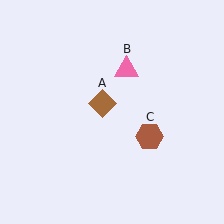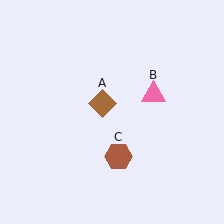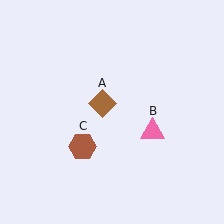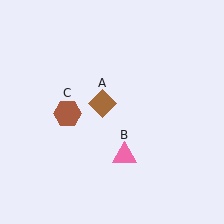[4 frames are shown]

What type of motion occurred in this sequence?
The pink triangle (object B), brown hexagon (object C) rotated clockwise around the center of the scene.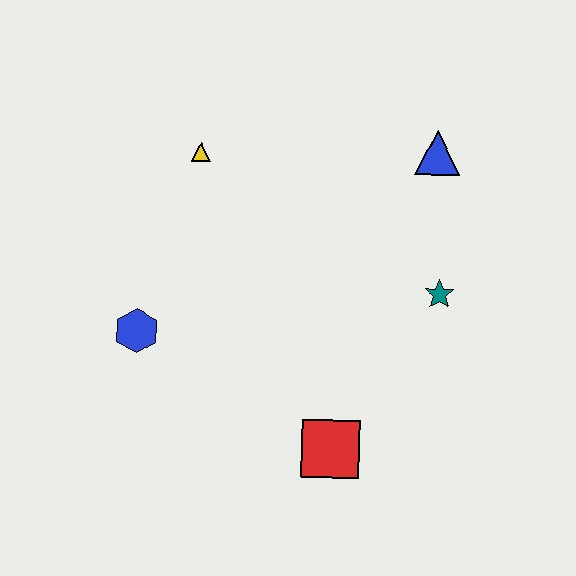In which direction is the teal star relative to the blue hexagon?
The teal star is to the right of the blue hexagon.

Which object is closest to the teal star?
The blue triangle is closest to the teal star.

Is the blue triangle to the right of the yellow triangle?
Yes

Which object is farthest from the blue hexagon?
The blue triangle is farthest from the blue hexagon.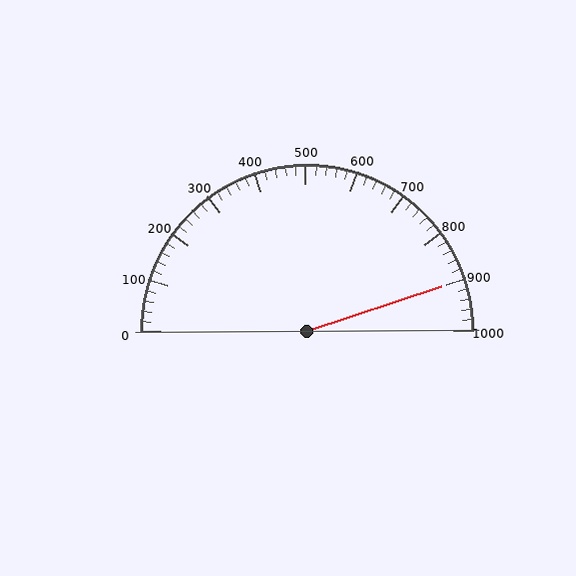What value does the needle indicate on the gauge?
The needle indicates approximately 900.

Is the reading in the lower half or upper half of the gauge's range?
The reading is in the upper half of the range (0 to 1000).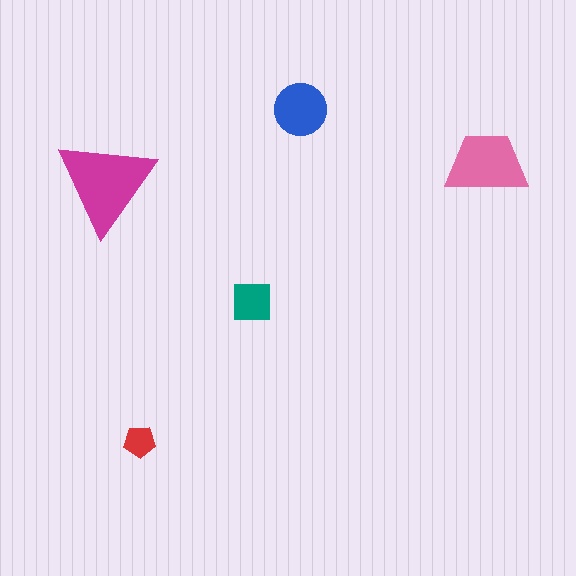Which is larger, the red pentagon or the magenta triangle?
The magenta triangle.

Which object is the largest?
The magenta triangle.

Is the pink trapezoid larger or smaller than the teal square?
Larger.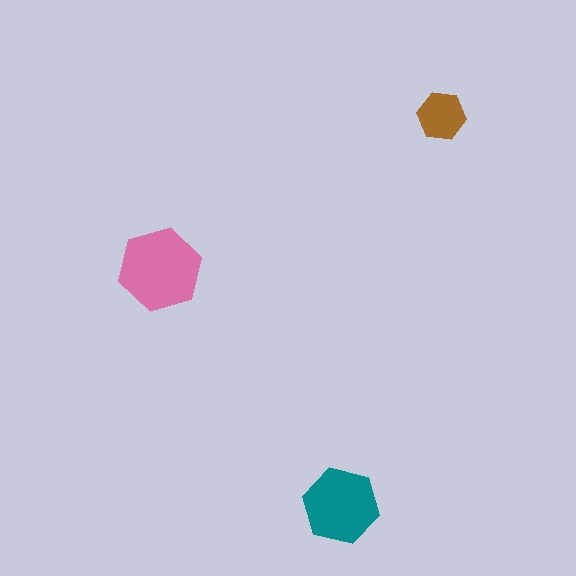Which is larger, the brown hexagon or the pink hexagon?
The pink one.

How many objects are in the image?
There are 3 objects in the image.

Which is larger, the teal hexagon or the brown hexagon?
The teal one.